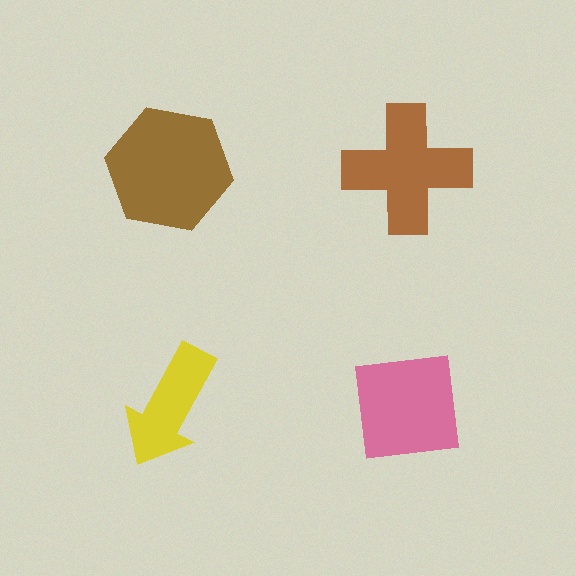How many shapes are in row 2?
2 shapes.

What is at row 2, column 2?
A pink square.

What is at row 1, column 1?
A brown hexagon.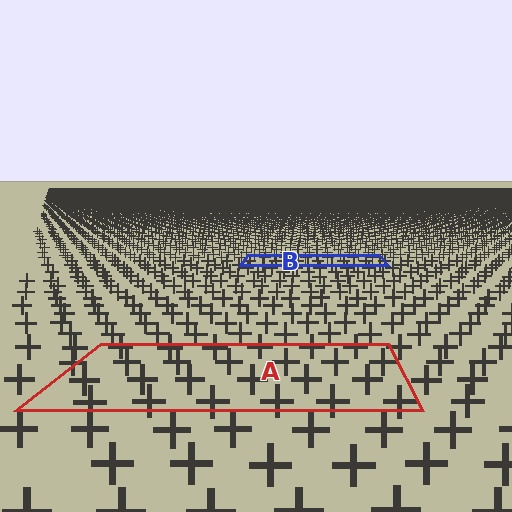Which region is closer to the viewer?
Region A is closer. The texture elements there are larger and more spread out.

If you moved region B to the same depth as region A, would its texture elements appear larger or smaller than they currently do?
They would appear larger. At a closer depth, the same texture elements are projected at a bigger on-screen size.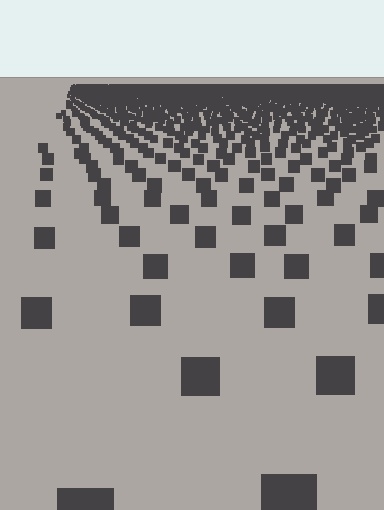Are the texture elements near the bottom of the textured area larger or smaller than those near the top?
Larger. Near the bottom, elements are closer to the viewer and appear at a bigger on-screen size.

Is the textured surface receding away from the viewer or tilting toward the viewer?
The surface is receding away from the viewer. Texture elements get smaller and denser toward the top.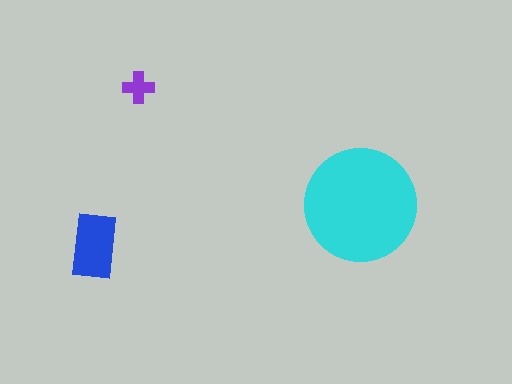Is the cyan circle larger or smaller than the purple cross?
Larger.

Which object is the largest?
The cyan circle.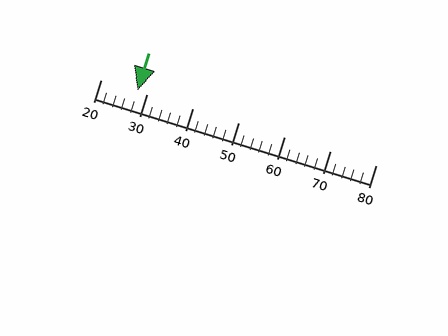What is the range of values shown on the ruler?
The ruler shows values from 20 to 80.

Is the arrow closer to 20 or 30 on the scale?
The arrow is closer to 30.